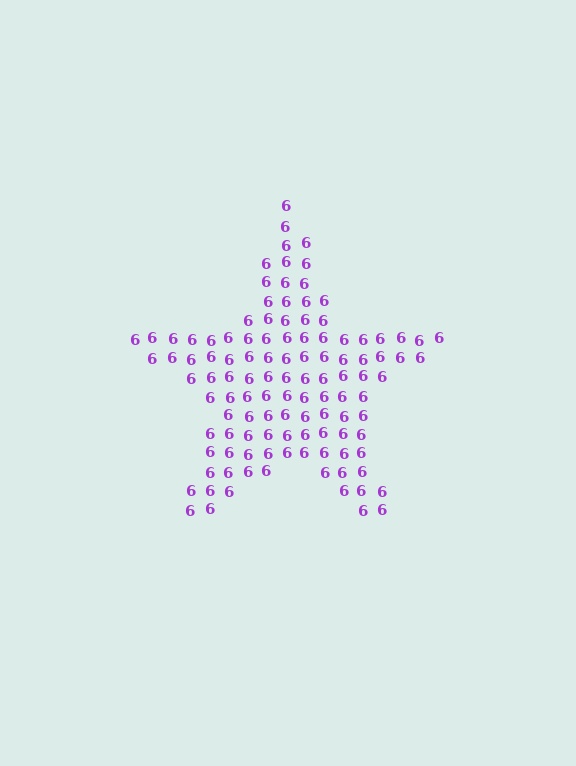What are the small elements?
The small elements are digit 6's.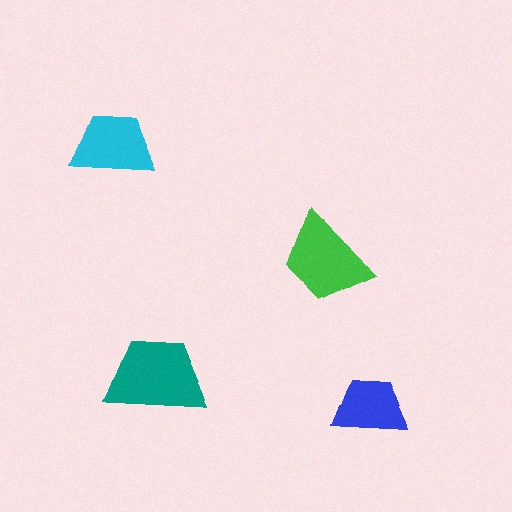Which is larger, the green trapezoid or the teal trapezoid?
The teal one.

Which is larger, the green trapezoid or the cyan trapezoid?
The green one.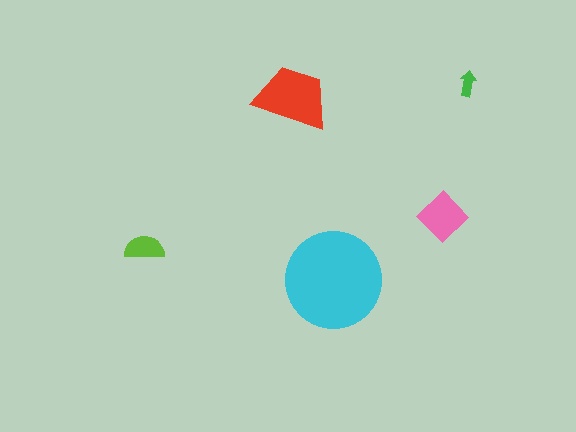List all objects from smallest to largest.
The green arrow, the lime semicircle, the pink diamond, the red trapezoid, the cyan circle.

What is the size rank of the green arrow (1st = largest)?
5th.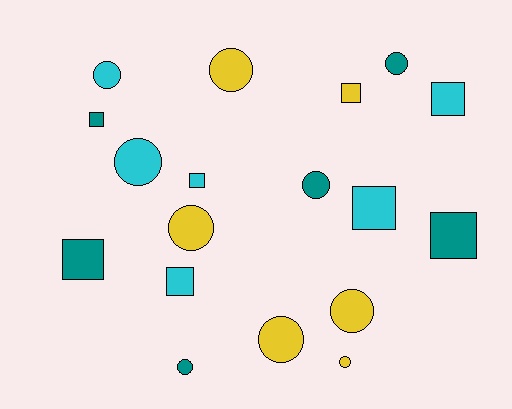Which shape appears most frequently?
Circle, with 10 objects.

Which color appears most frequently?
Yellow, with 6 objects.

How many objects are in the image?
There are 18 objects.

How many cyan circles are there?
There are 2 cyan circles.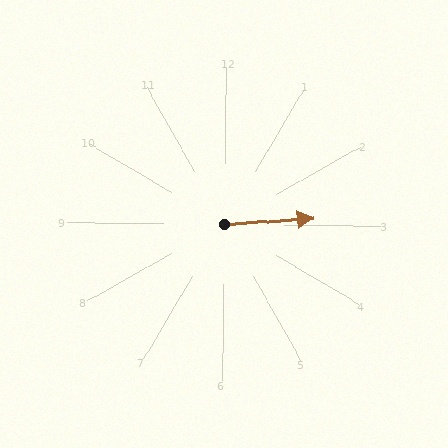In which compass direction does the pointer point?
East.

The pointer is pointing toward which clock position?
Roughly 3 o'clock.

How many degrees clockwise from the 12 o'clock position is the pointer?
Approximately 85 degrees.